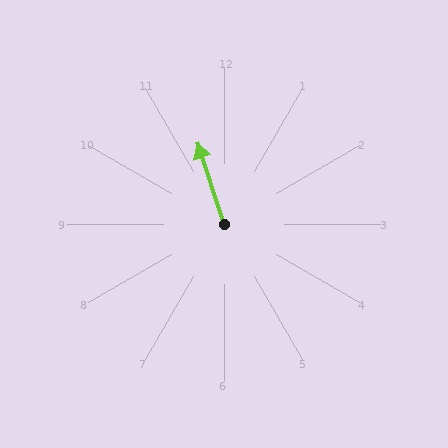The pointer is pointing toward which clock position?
Roughly 11 o'clock.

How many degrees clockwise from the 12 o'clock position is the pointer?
Approximately 342 degrees.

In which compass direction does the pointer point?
North.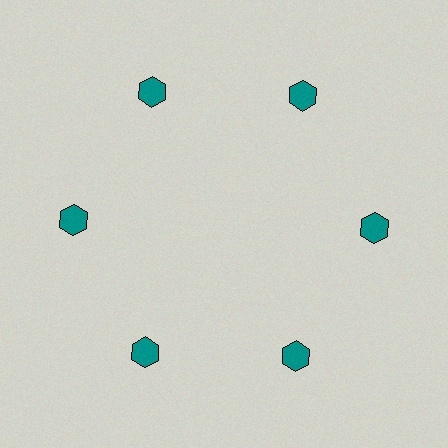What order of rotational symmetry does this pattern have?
This pattern has 6-fold rotational symmetry.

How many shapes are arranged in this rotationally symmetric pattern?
There are 6 shapes, arranged in 6 groups of 1.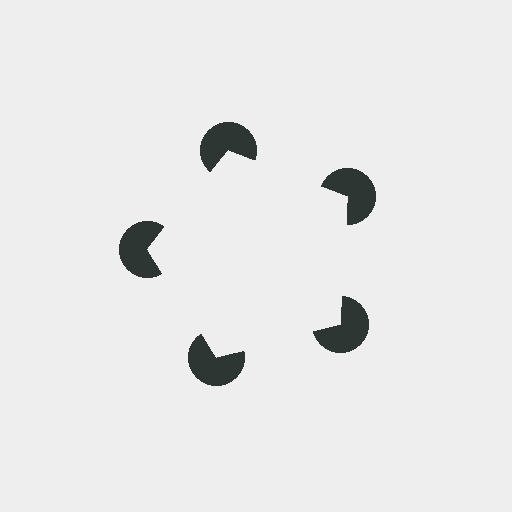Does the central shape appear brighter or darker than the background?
It typically appears slightly brighter than the background, even though no actual brightness change is drawn.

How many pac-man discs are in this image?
There are 5 — one at each vertex of the illusory pentagon.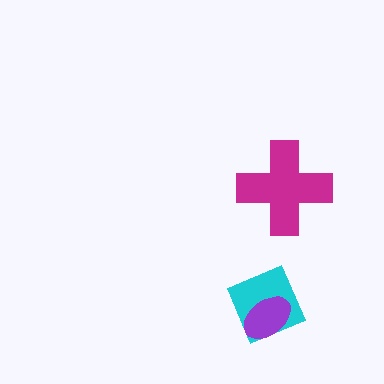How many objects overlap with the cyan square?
1 object overlaps with the cyan square.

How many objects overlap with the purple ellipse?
1 object overlaps with the purple ellipse.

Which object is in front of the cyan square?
The purple ellipse is in front of the cyan square.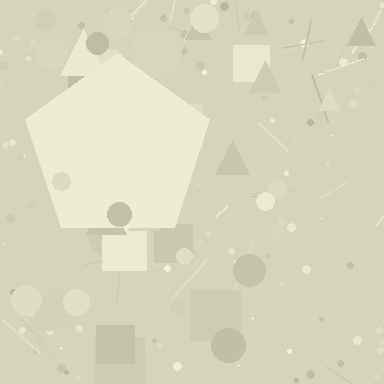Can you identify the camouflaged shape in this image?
The camouflaged shape is a pentagon.